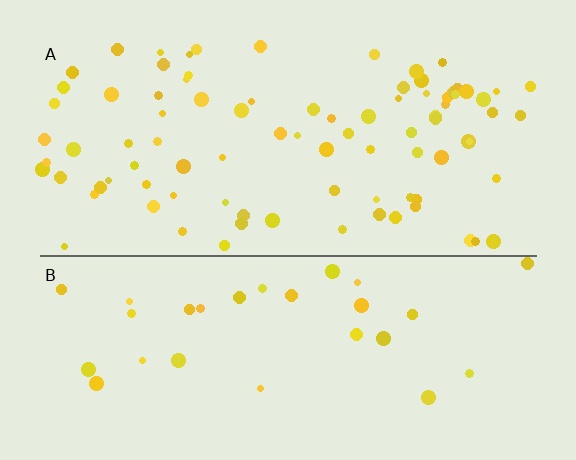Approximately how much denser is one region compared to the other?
Approximately 2.9× — region A over region B.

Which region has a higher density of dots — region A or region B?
A (the top).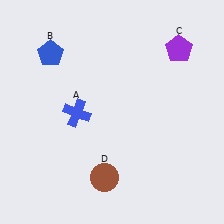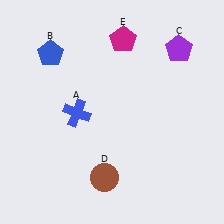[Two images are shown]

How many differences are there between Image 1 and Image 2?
There is 1 difference between the two images.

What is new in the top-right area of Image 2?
A magenta pentagon (E) was added in the top-right area of Image 2.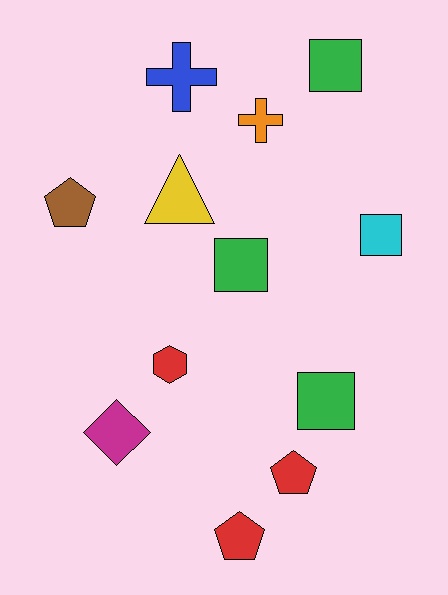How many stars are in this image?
There are no stars.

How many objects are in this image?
There are 12 objects.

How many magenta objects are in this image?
There is 1 magenta object.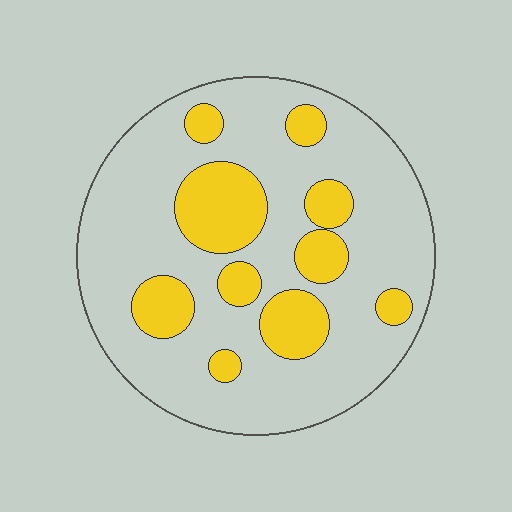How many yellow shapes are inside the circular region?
10.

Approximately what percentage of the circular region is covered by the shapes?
Approximately 25%.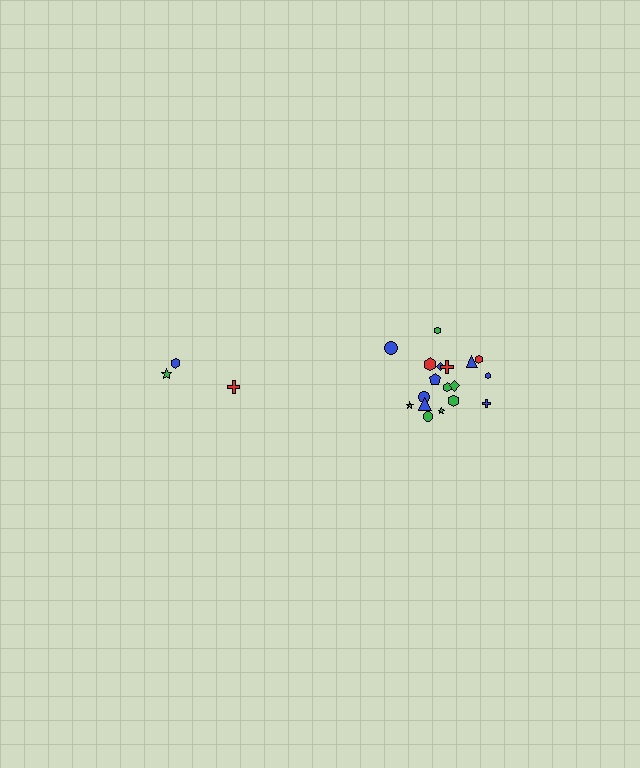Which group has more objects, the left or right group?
The right group.